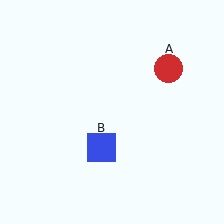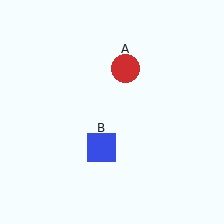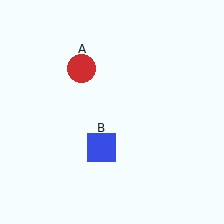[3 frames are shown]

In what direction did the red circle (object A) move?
The red circle (object A) moved left.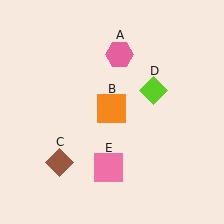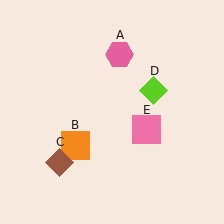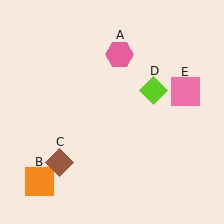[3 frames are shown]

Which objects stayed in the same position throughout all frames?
Pink hexagon (object A) and brown diamond (object C) and lime diamond (object D) remained stationary.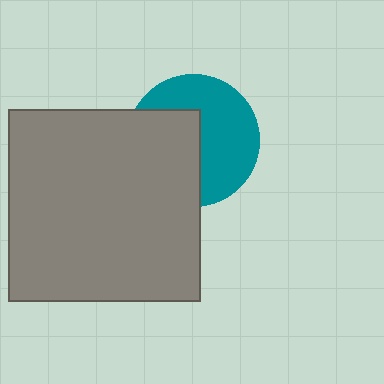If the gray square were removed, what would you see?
You would see the complete teal circle.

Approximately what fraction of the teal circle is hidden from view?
Roughly 45% of the teal circle is hidden behind the gray square.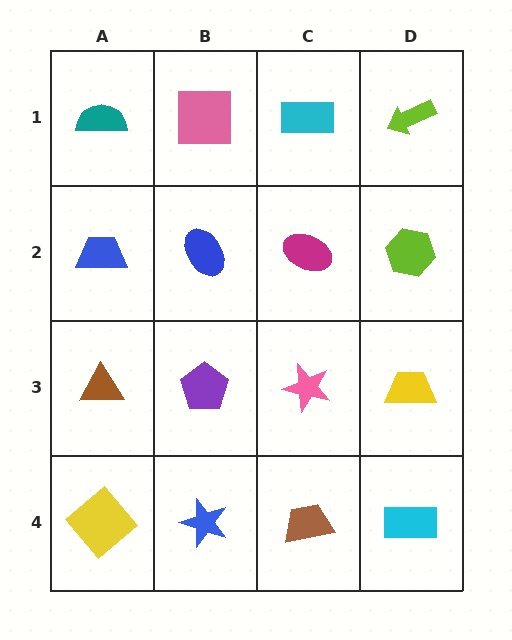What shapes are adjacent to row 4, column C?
A pink star (row 3, column C), a blue star (row 4, column B), a cyan rectangle (row 4, column D).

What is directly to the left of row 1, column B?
A teal semicircle.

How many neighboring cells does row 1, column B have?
3.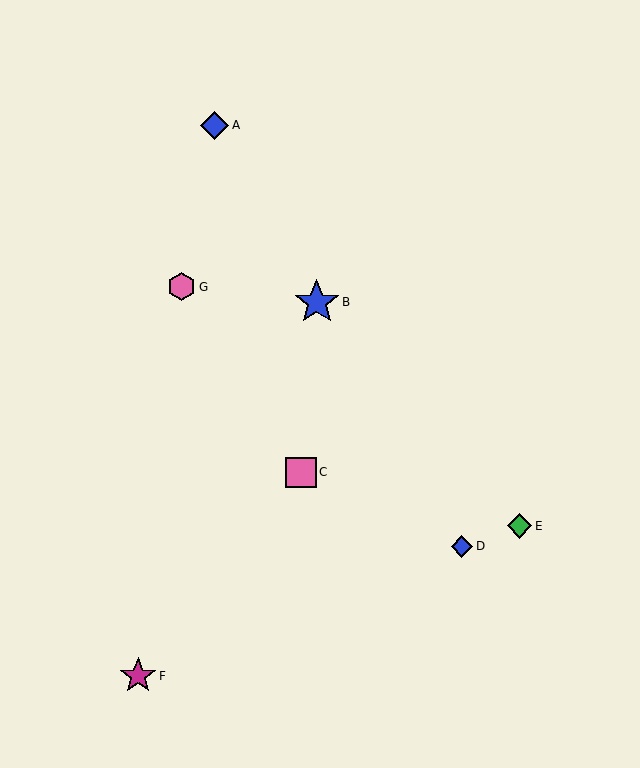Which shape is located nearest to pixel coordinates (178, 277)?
The pink hexagon (labeled G) at (182, 287) is nearest to that location.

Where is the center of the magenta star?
The center of the magenta star is at (138, 676).